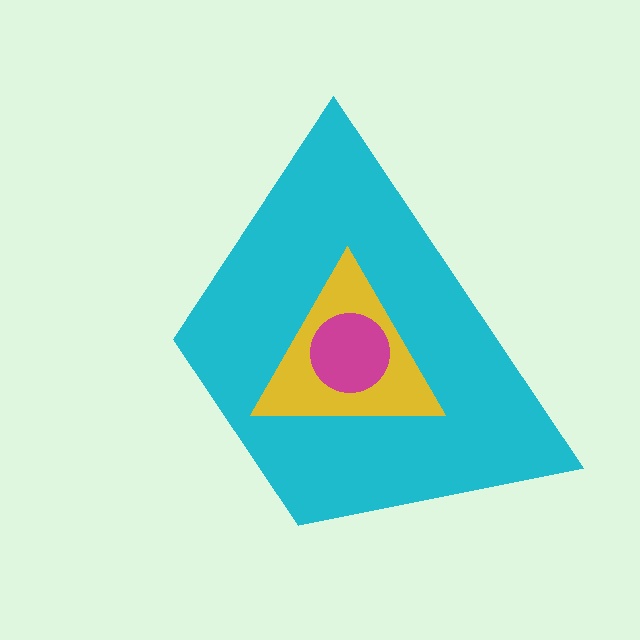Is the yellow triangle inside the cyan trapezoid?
Yes.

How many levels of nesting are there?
3.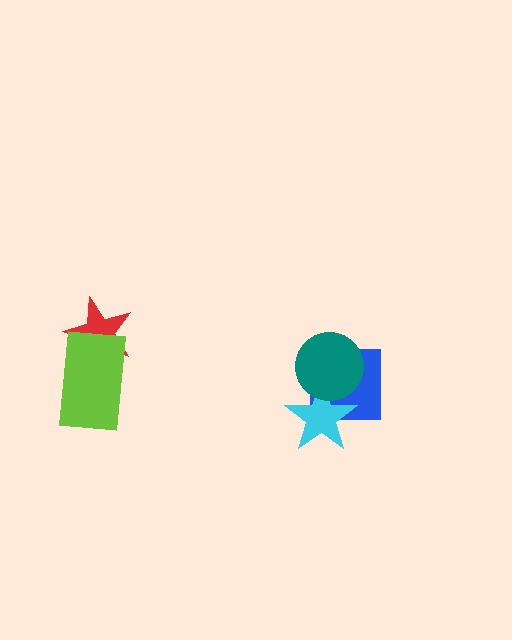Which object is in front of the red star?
The lime rectangle is in front of the red star.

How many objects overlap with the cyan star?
2 objects overlap with the cyan star.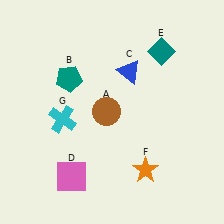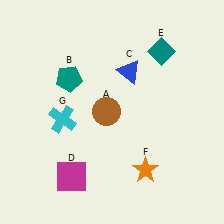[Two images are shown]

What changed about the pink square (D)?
In Image 1, D is pink. In Image 2, it changed to magenta.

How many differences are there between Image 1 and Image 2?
There is 1 difference between the two images.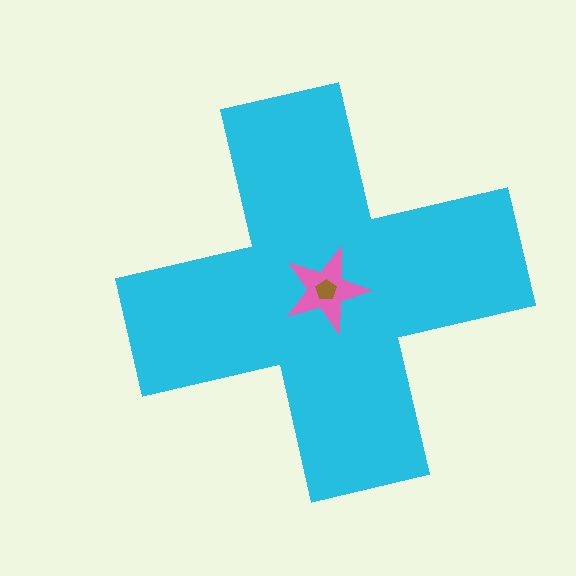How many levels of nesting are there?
3.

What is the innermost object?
The brown pentagon.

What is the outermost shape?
The cyan cross.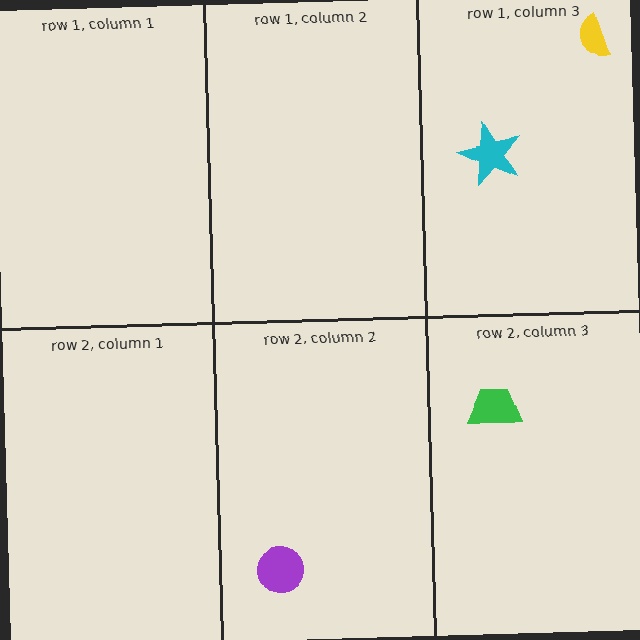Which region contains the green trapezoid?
The row 2, column 3 region.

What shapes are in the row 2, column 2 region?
The purple circle.